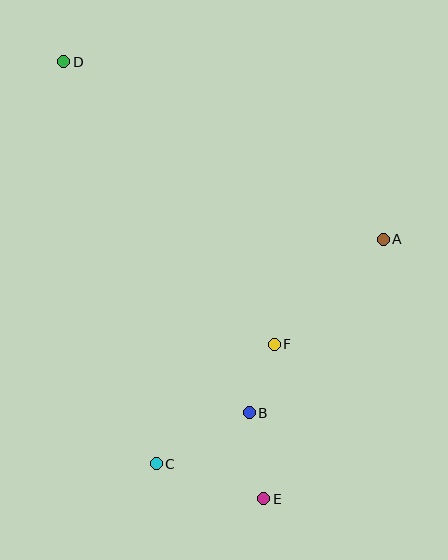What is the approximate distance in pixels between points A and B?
The distance between A and B is approximately 219 pixels.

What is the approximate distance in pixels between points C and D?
The distance between C and D is approximately 412 pixels.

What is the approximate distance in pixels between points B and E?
The distance between B and E is approximately 87 pixels.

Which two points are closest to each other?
Points B and F are closest to each other.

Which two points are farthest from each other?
Points D and E are farthest from each other.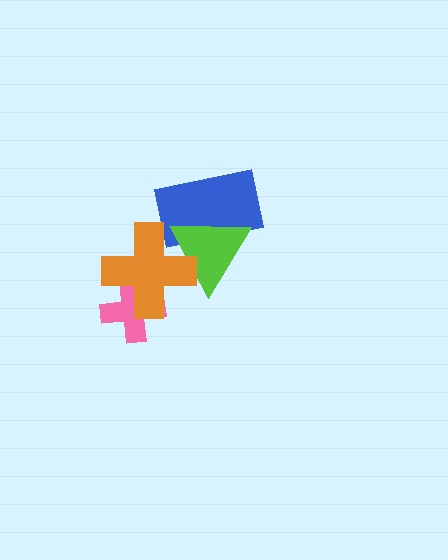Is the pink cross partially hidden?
Yes, it is partially covered by another shape.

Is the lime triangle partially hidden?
Yes, it is partially covered by another shape.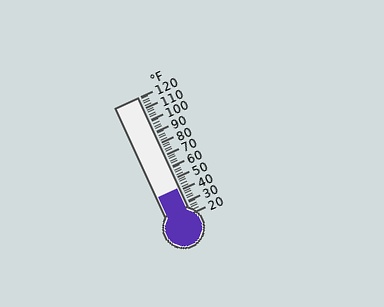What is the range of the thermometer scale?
The thermometer scale ranges from 20°F to 120°F.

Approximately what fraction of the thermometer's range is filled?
The thermometer is filled to approximately 20% of its range.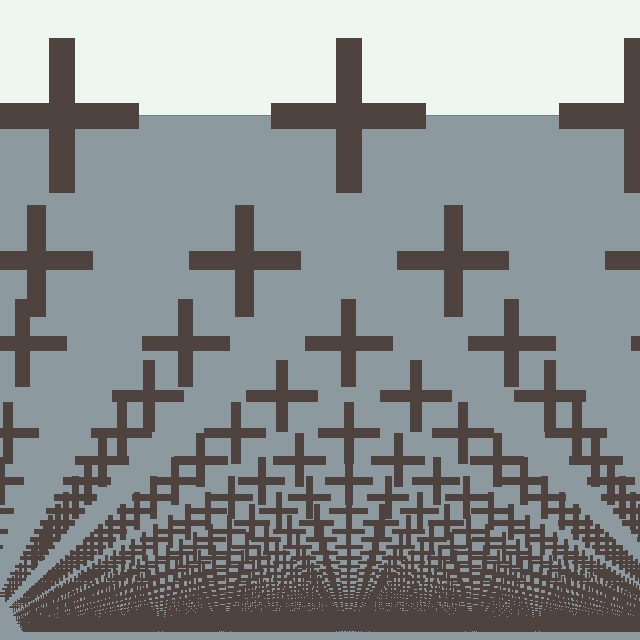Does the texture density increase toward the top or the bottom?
Density increases toward the bottom.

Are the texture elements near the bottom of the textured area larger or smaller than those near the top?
Smaller. The gradient is inverted — elements near the bottom are smaller and denser.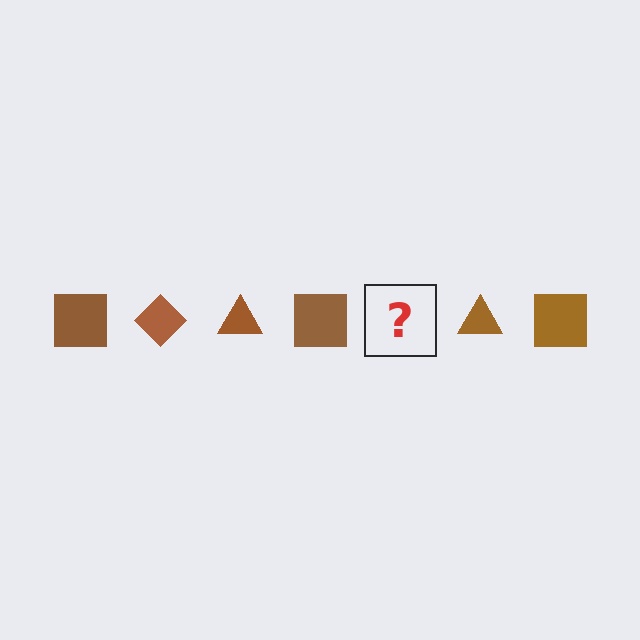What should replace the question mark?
The question mark should be replaced with a brown diamond.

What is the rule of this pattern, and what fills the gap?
The rule is that the pattern cycles through square, diamond, triangle shapes in brown. The gap should be filled with a brown diamond.